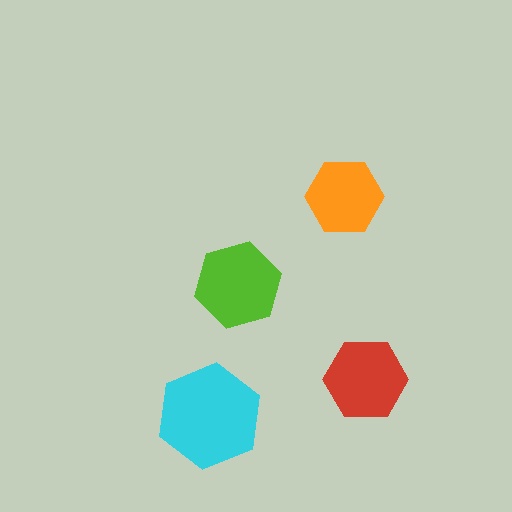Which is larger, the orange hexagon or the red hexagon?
The red one.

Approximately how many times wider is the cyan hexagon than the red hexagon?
About 1.5 times wider.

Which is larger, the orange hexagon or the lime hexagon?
The lime one.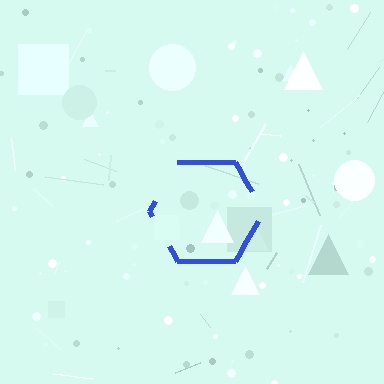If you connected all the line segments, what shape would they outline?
They would outline a hexagon.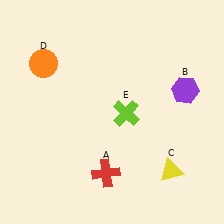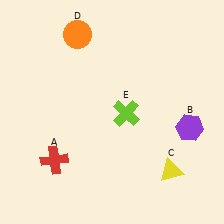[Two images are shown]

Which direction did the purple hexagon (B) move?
The purple hexagon (B) moved down.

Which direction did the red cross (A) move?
The red cross (A) moved left.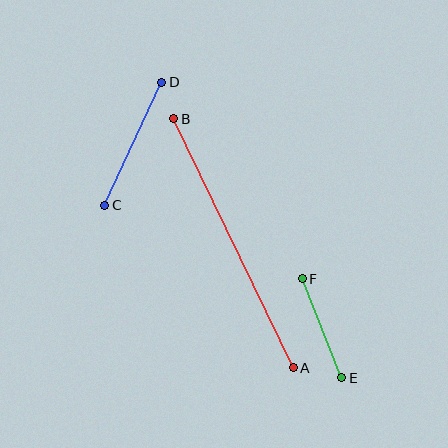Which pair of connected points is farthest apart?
Points A and B are farthest apart.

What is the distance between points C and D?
The distance is approximately 136 pixels.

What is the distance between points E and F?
The distance is approximately 107 pixels.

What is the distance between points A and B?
The distance is approximately 276 pixels.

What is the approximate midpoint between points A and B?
The midpoint is at approximately (234, 243) pixels.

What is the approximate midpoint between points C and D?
The midpoint is at approximately (133, 144) pixels.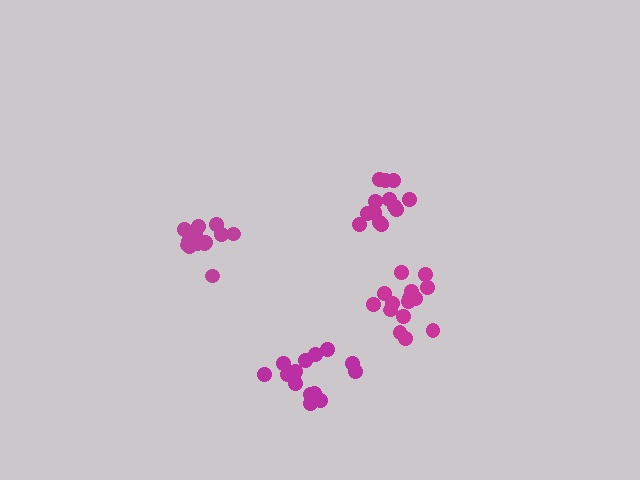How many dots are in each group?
Group 1: 14 dots, Group 2: 15 dots, Group 3: 14 dots, Group 4: 15 dots (58 total).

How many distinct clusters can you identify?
There are 4 distinct clusters.